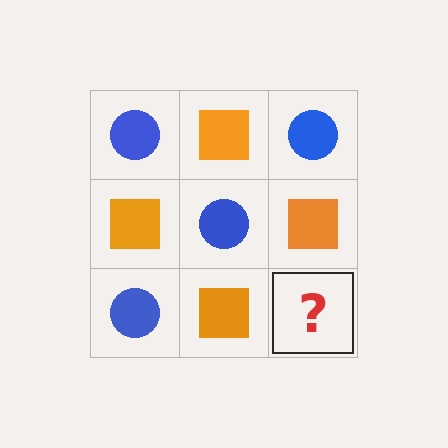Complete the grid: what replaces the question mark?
The question mark should be replaced with a blue circle.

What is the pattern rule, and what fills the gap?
The rule is that it alternates blue circle and orange square in a checkerboard pattern. The gap should be filled with a blue circle.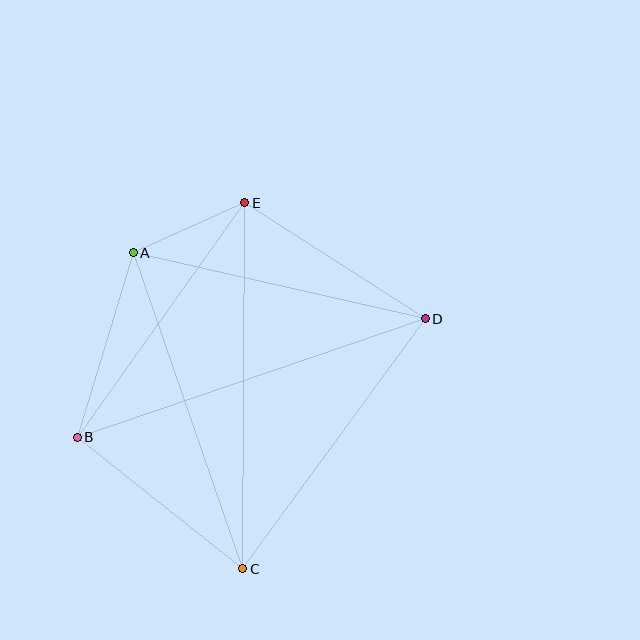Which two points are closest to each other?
Points A and E are closest to each other.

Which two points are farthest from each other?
Points B and D are farthest from each other.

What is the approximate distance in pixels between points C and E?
The distance between C and E is approximately 366 pixels.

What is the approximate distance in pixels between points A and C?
The distance between A and C is approximately 334 pixels.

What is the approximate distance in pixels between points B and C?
The distance between B and C is approximately 211 pixels.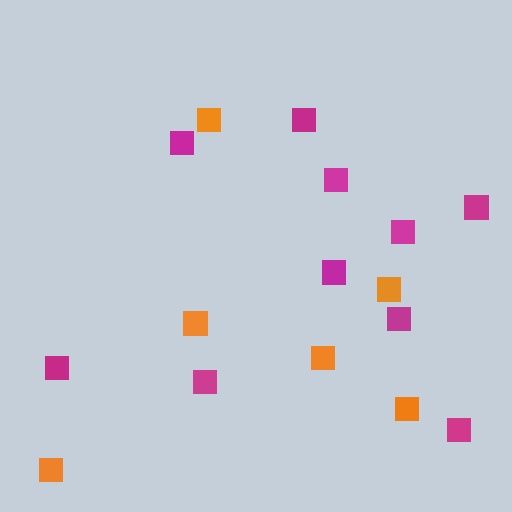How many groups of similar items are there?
There are 2 groups: one group of magenta squares (10) and one group of orange squares (6).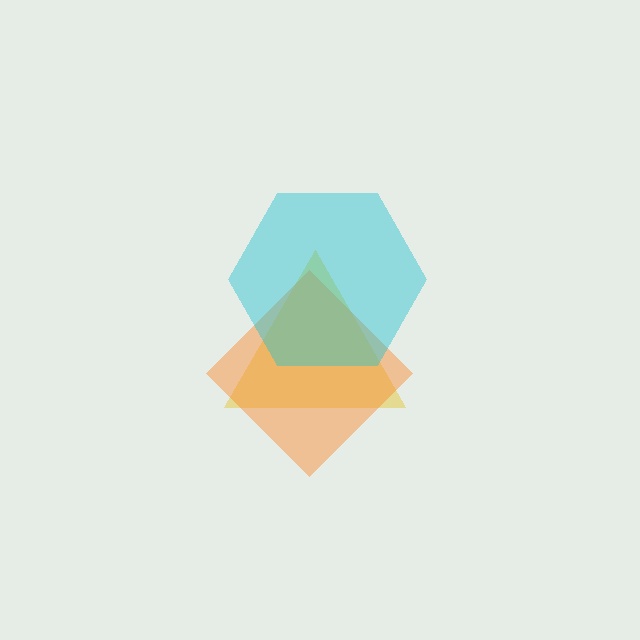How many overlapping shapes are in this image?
There are 3 overlapping shapes in the image.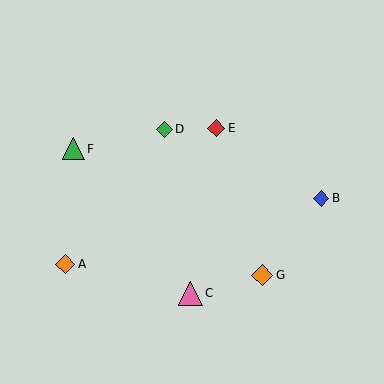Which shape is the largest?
The pink triangle (labeled C) is the largest.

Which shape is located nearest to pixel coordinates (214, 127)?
The red diamond (labeled E) at (216, 128) is nearest to that location.